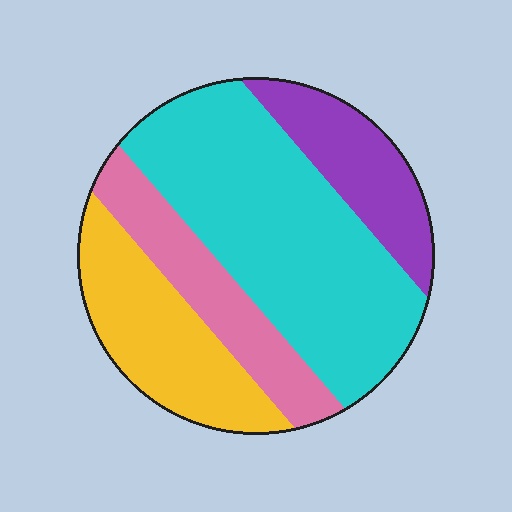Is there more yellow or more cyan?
Cyan.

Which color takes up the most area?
Cyan, at roughly 45%.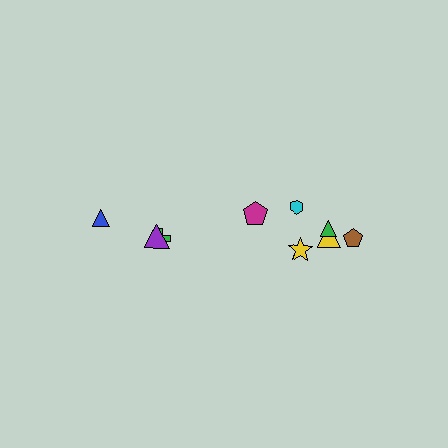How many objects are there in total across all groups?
There are 9 objects.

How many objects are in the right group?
There are 6 objects.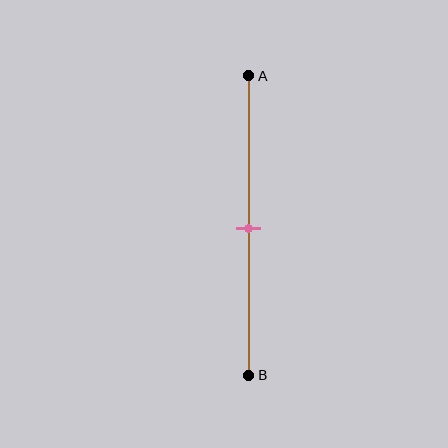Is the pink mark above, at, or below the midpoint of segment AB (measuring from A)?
The pink mark is approximately at the midpoint of segment AB.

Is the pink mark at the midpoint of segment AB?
Yes, the mark is approximately at the midpoint.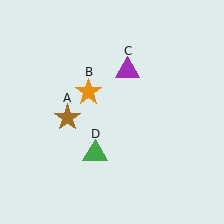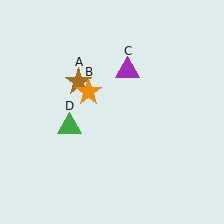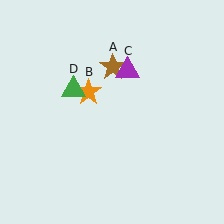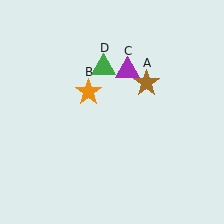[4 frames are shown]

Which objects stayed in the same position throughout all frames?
Orange star (object B) and purple triangle (object C) remained stationary.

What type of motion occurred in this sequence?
The brown star (object A), green triangle (object D) rotated clockwise around the center of the scene.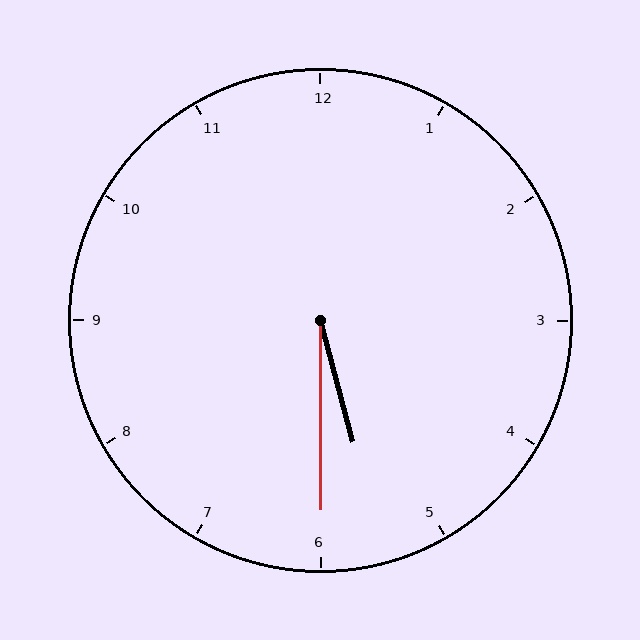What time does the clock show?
5:30.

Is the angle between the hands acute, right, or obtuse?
It is acute.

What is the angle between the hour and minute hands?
Approximately 15 degrees.